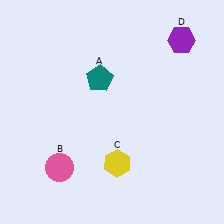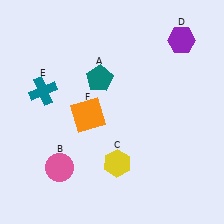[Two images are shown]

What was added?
A teal cross (E), an orange square (F) were added in Image 2.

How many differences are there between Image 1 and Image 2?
There are 2 differences between the two images.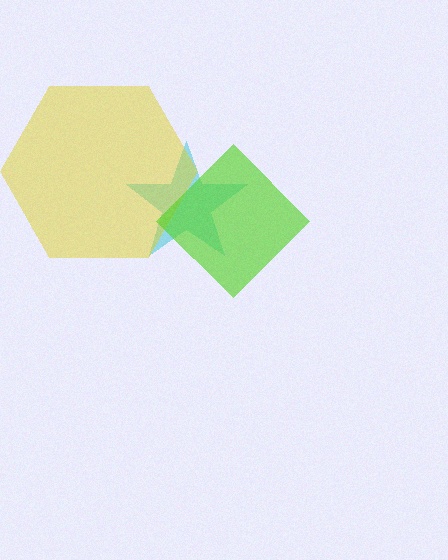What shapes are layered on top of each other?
The layered shapes are: a cyan star, a yellow hexagon, a lime diamond.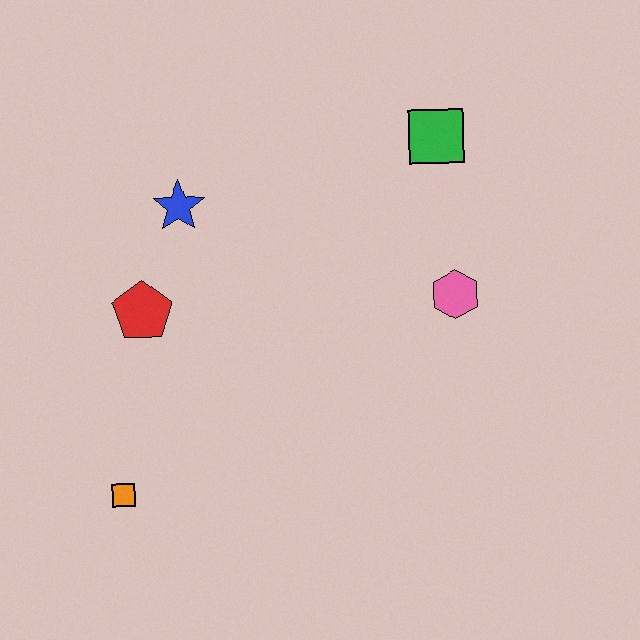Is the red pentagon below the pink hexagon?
Yes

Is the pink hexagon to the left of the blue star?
No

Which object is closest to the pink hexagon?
The green square is closest to the pink hexagon.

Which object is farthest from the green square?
The orange square is farthest from the green square.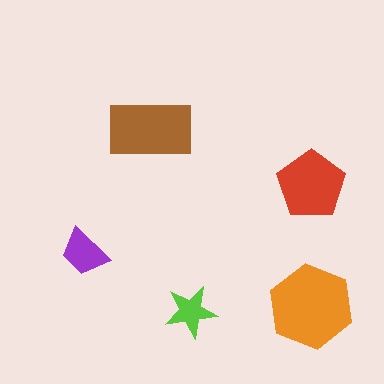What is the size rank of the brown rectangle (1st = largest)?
2nd.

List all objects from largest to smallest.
The orange hexagon, the brown rectangle, the red pentagon, the purple trapezoid, the lime star.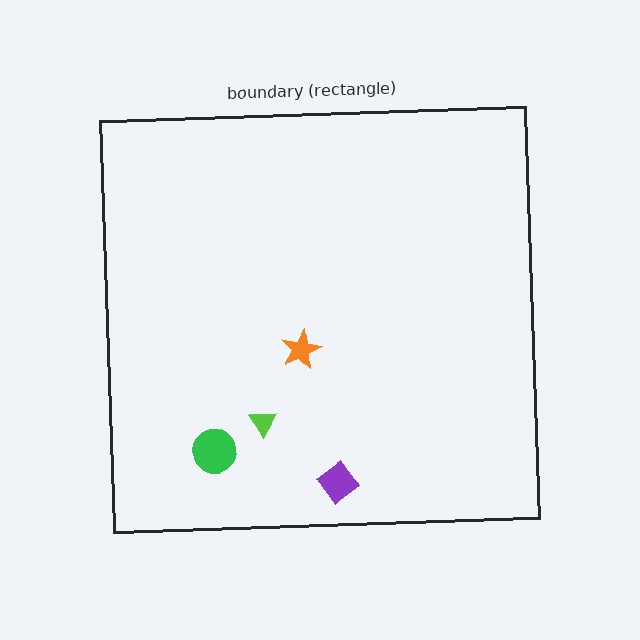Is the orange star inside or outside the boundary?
Inside.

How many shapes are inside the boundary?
4 inside, 0 outside.